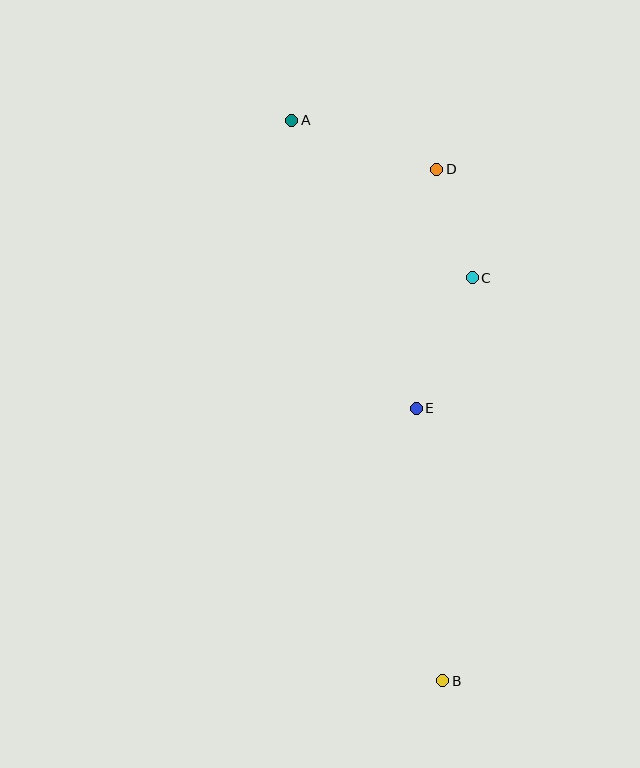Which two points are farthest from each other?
Points A and B are farthest from each other.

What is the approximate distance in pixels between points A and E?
The distance between A and E is approximately 314 pixels.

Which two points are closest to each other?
Points C and D are closest to each other.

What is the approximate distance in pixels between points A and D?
The distance between A and D is approximately 153 pixels.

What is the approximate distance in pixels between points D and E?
The distance between D and E is approximately 240 pixels.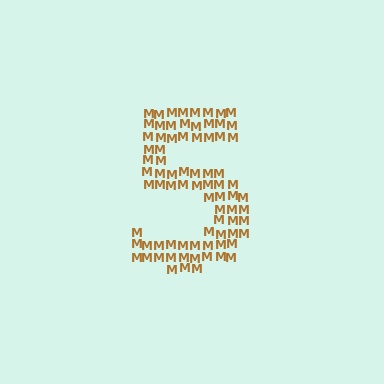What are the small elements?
The small elements are letter M's.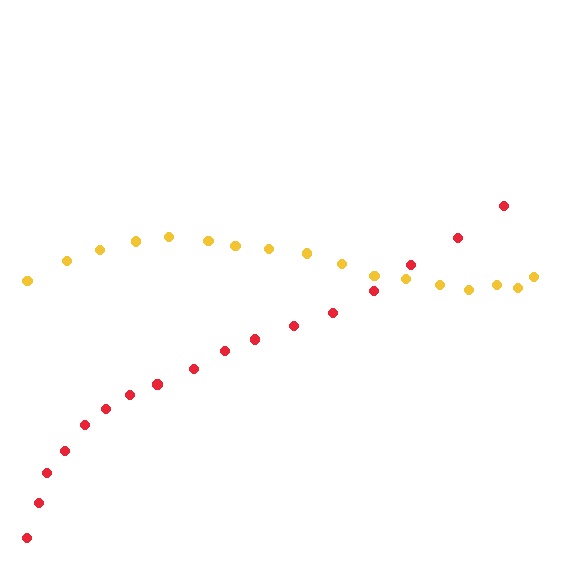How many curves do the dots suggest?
There are 2 distinct paths.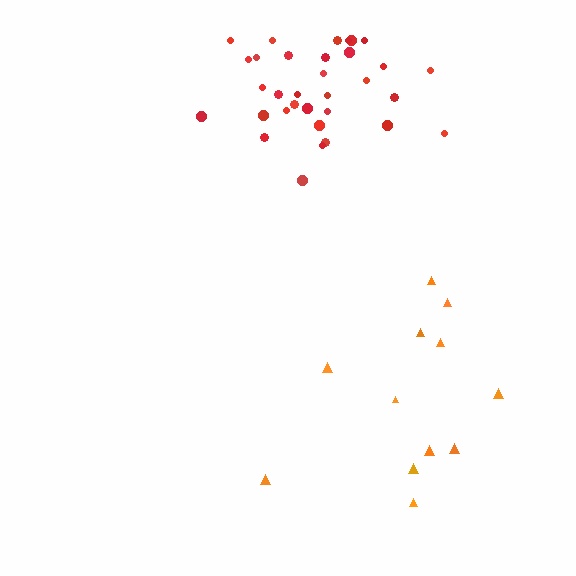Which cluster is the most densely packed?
Red.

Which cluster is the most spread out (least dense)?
Orange.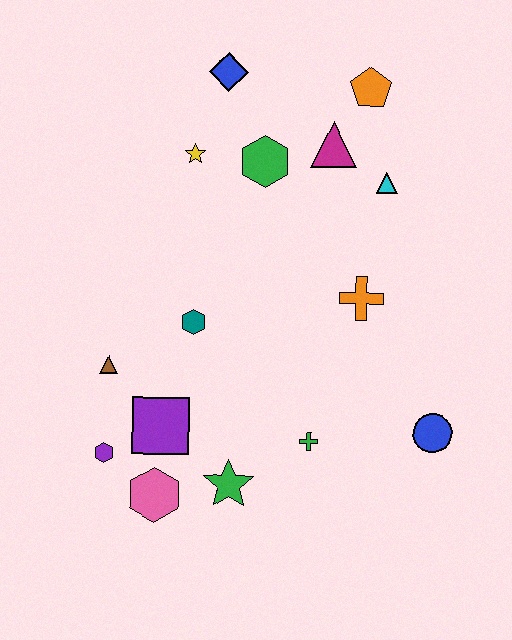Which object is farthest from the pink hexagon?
The orange pentagon is farthest from the pink hexagon.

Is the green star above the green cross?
No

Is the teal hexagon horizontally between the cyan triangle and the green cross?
No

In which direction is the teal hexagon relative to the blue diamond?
The teal hexagon is below the blue diamond.